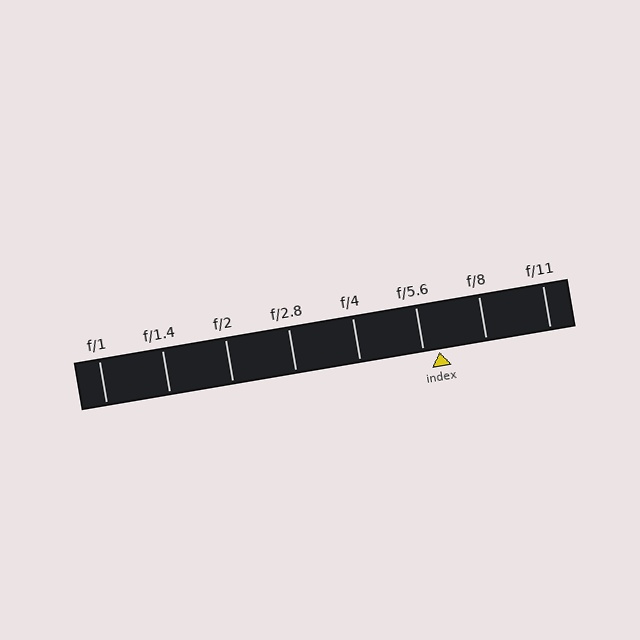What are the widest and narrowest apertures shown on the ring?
The widest aperture shown is f/1 and the narrowest is f/11.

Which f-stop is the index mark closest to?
The index mark is closest to f/5.6.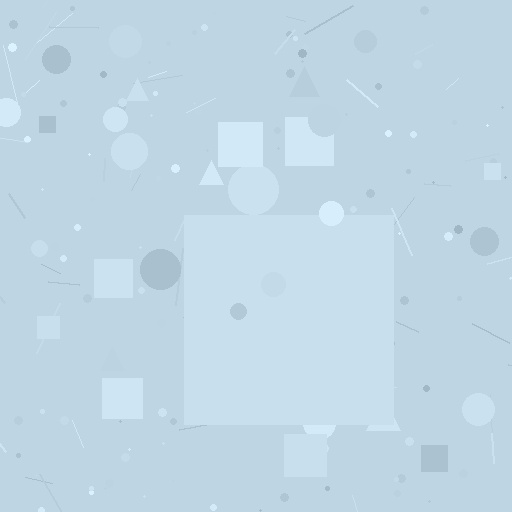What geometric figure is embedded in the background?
A square is embedded in the background.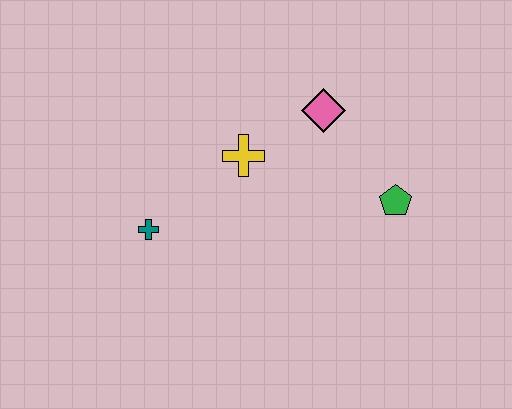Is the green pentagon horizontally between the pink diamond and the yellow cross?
No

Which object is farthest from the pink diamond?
The teal cross is farthest from the pink diamond.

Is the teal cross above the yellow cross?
No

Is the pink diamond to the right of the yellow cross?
Yes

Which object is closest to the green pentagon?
The pink diamond is closest to the green pentagon.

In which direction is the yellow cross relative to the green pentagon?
The yellow cross is to the left of the green pentagon.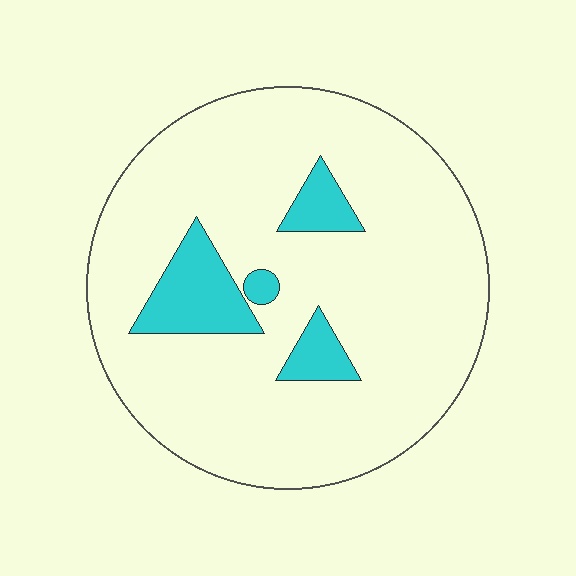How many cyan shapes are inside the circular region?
4.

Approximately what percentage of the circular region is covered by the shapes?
Approximately 15%.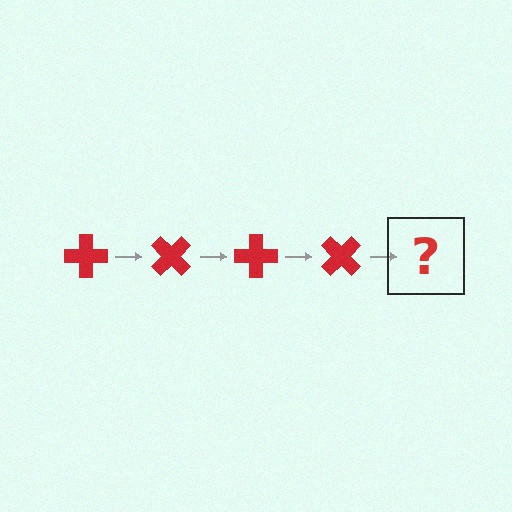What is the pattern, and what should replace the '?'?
The pattern is that the cross rotates 45 degrees each step. The '?' should be a red cross rotated 180 degrees.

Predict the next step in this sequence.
The next step is a red cross rotated 180 degrees.